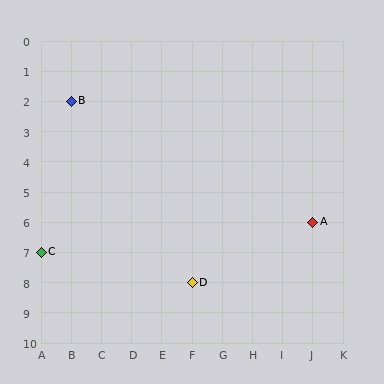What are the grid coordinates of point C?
Point C is at grid coordinates (A, 7).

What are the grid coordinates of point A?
Point A is at grid coordinates (J, 6).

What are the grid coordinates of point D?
Point D is at grid coordinates (F, 8).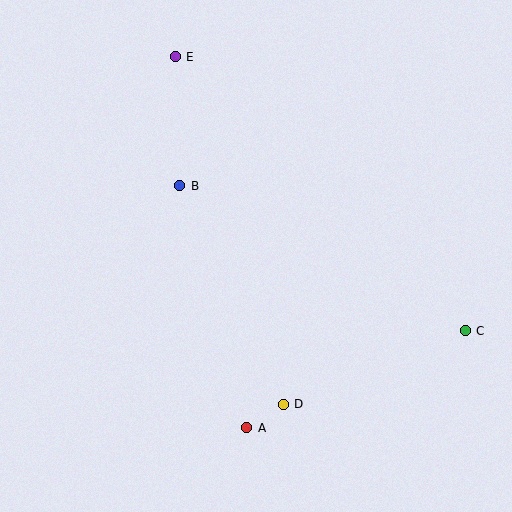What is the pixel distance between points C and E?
The distance between C and E is 399 pixels.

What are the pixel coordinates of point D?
Point D is at (283, 404).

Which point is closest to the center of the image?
Point B at (180, 186) is closest to the center.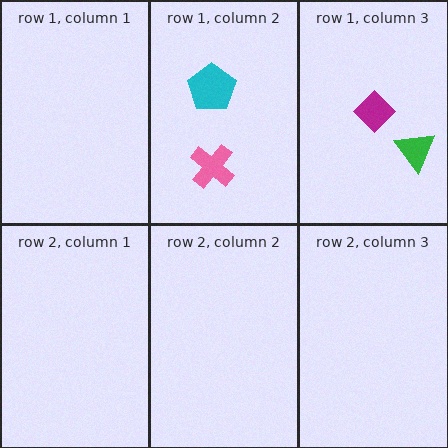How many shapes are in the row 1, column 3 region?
2.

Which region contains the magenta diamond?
The row 1, column 3 region.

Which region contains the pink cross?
The row 1, column 2 region.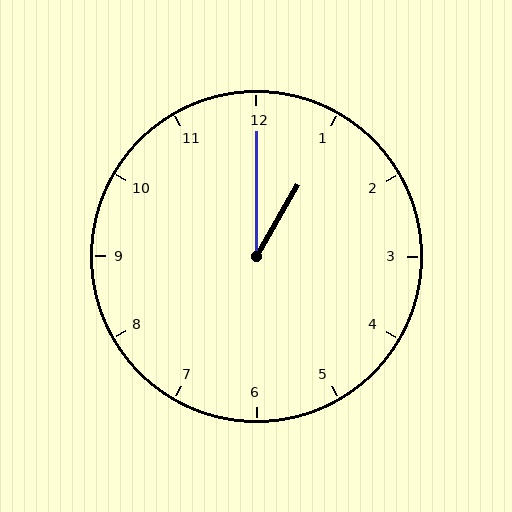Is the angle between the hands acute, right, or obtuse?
It is acute.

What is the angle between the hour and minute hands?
Approximately 30 degrees.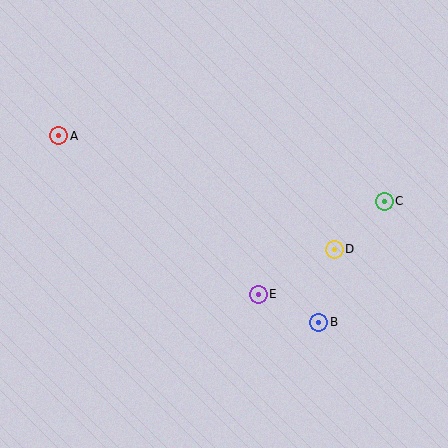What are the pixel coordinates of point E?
Point E is at (258, 294).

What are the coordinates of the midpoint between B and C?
The midpoint between B and C is at (352, 262).